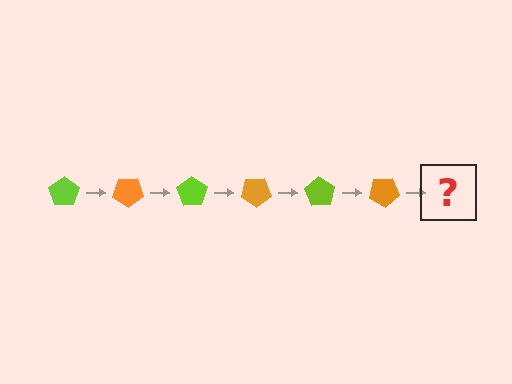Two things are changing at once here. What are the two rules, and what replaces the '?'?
The two rules are that it rotates 35 degrees each step and the color cycles through lime and orange. The '?' should be a lime pentagon, rotated 210 degrees from the start.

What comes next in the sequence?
The next element should be a lime pentagon, rotated 210 degrees from the start.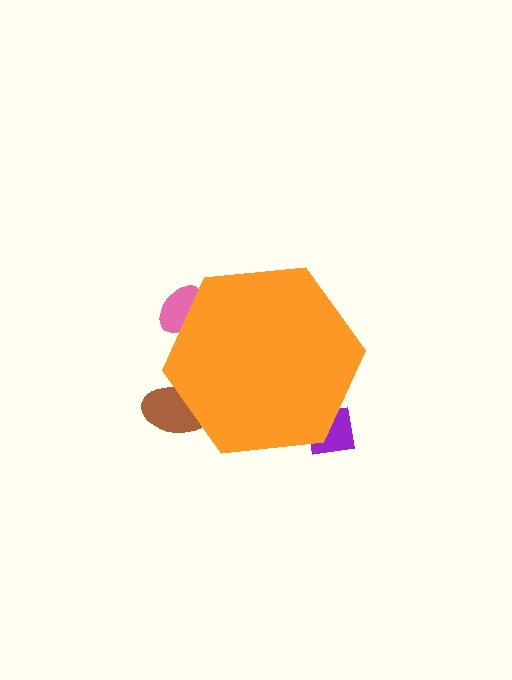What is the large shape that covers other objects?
An orange hexagon.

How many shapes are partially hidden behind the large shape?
3 shapes are partially hidden.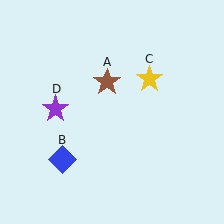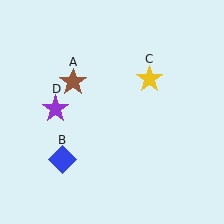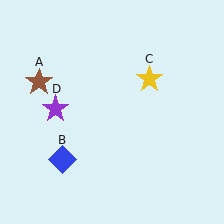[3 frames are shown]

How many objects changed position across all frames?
1 object changed position: brown star (object A).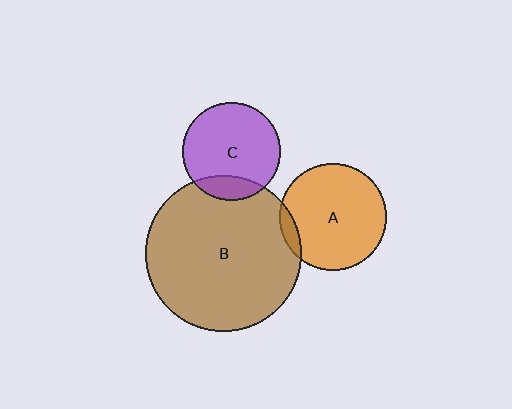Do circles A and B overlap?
Yes.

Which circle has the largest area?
Circle B (brown).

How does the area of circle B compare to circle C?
Approximately 2.6 times.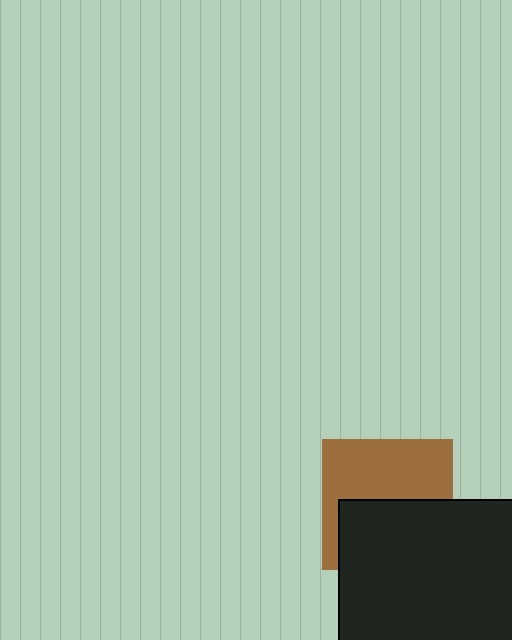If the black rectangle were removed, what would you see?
You would see the complete brown square.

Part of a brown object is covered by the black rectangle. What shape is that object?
It is a square.